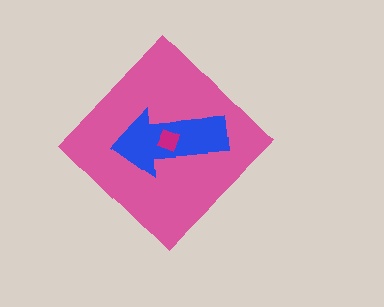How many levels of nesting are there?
3.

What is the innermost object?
The magenta square.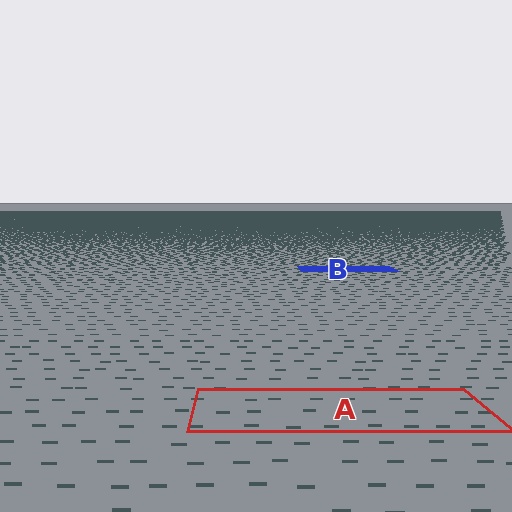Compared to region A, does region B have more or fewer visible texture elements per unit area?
Region B has more texture elements per unit area — they are packed more densely because it is farther away.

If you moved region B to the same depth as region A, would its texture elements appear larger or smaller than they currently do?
They would appear larger. At a closer depth, the same texture elements are projected at a bigger on-screen size.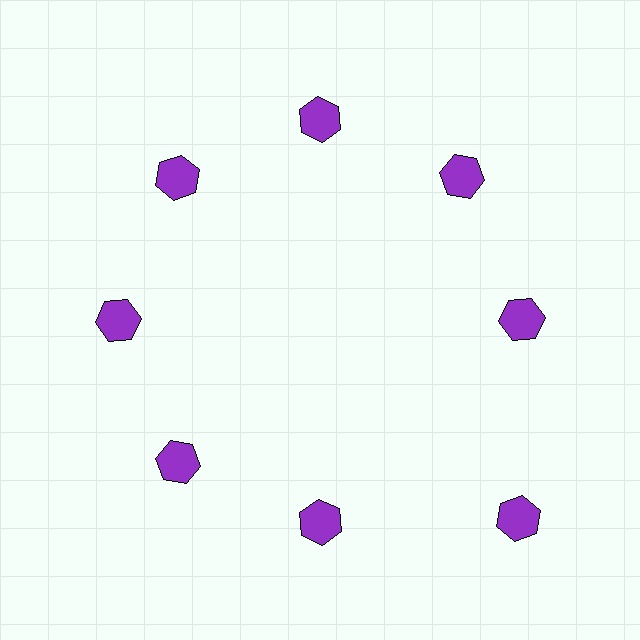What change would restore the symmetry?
The symmetry would be restored by moving it inward, back onto the ring so that all 8 hexagons sit at equal angles and equal distance from the center.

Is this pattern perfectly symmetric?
No. The 8 purple hexagons are arranged in a ring, but one element near the 4 o'clock position is pushed outward from the center, breaking the 8-fold rotational symmetry.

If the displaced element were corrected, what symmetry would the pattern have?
It would have 8-fold rotational symmetry — the pattern would map onto itself every 45 degrees.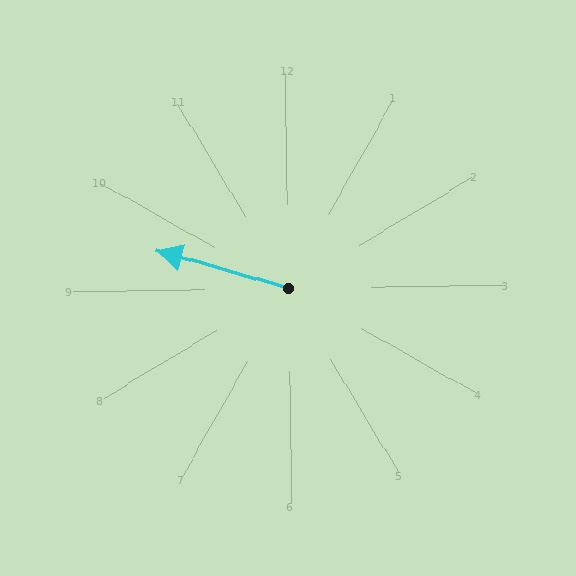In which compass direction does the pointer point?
West.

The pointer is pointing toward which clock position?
Roughly 10 o'clock.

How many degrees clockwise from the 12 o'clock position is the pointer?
Approximately 287 degrees.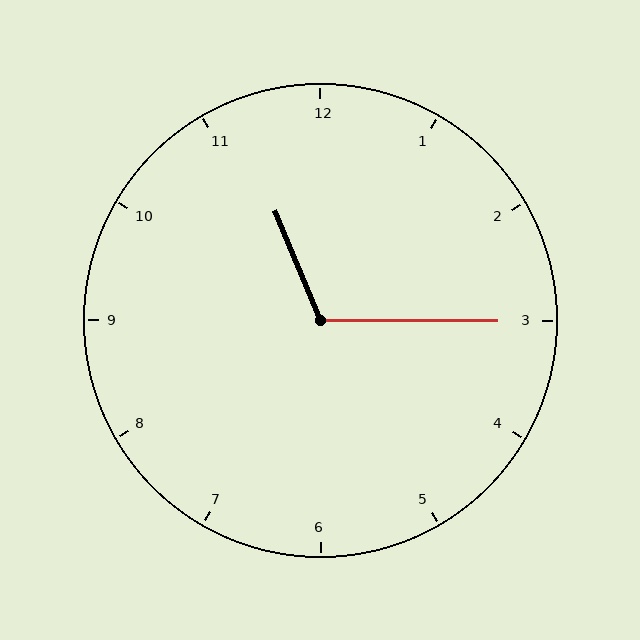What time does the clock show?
11:15.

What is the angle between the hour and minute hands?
Approximately 112 degrees.